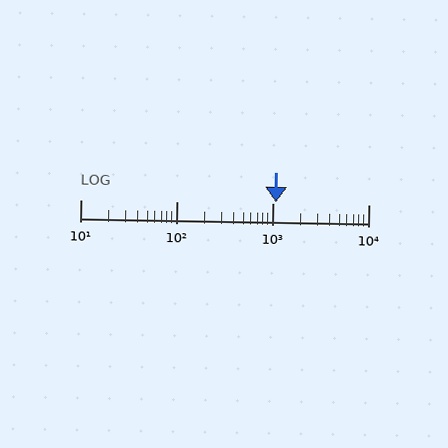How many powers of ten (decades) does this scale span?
The scale spans 3 decades, from 10 to 10000.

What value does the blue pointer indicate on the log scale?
The pointer indicates approximately 1100.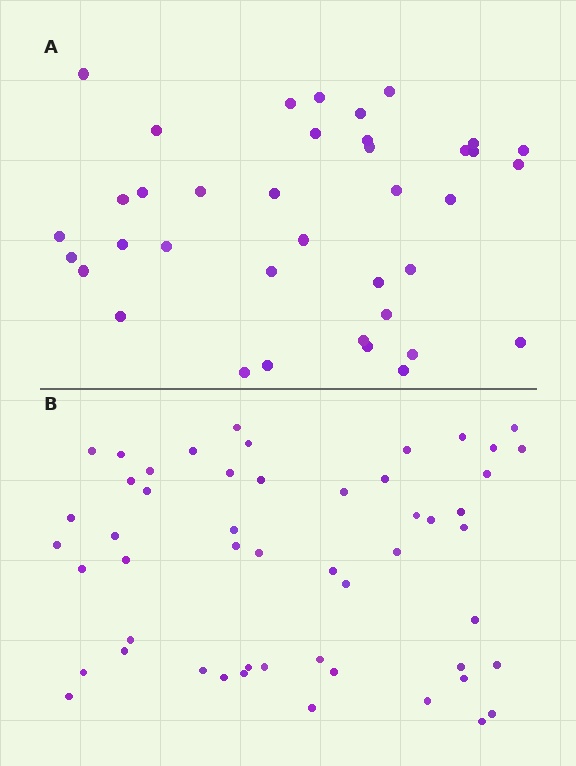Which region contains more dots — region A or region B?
Region B (the bottom region) has more dots.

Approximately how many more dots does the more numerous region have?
Region B has approximately 15 more dots than region A.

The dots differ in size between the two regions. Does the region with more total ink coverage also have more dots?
No. Region A has more total ink coverage because its dots are larger, but region B actually contains more individual dots. Total area can be misleading — the number of items is what matters here.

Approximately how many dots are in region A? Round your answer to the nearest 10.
About 40 dots. (The exact count is 38, which rounds to 40.)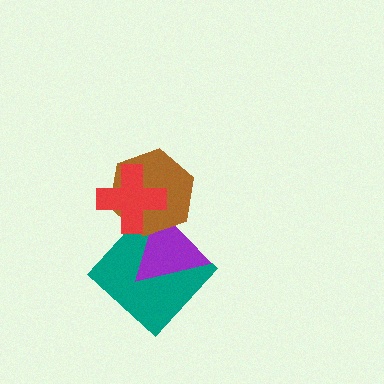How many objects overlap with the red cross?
2 objects overlap with the red cross.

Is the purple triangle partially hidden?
Yes, it is partially covered by another shape.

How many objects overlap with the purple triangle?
3 objects overlap with the purple triangle.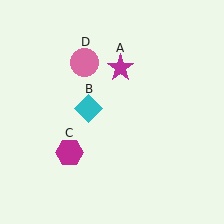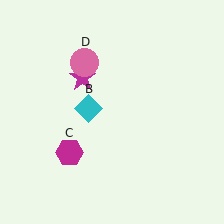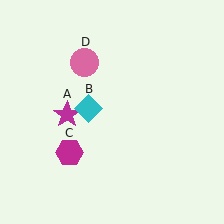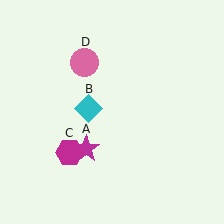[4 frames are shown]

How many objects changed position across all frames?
1 object changed position: magenta star (object A).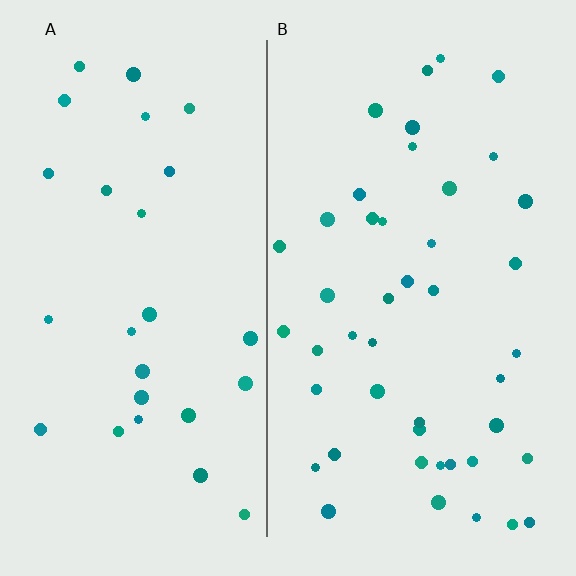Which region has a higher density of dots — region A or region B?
B (the right).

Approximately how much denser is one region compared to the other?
Approximately 1.6× — region B over region A.